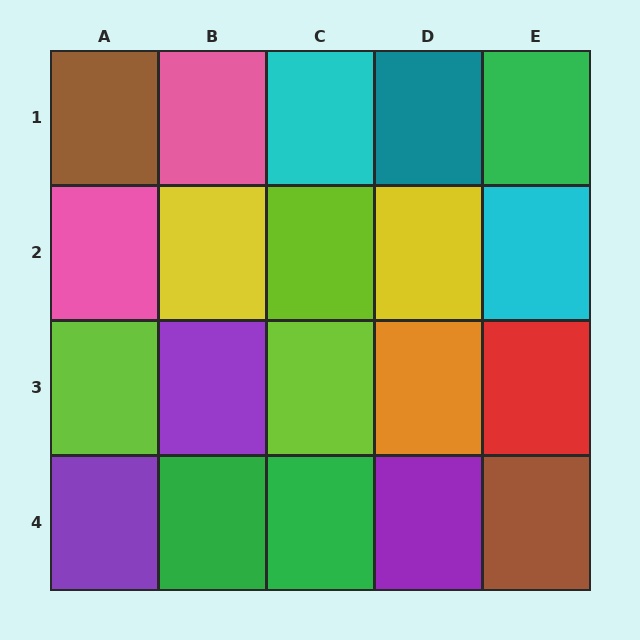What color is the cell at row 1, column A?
Brown.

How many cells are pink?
2 cells are pink.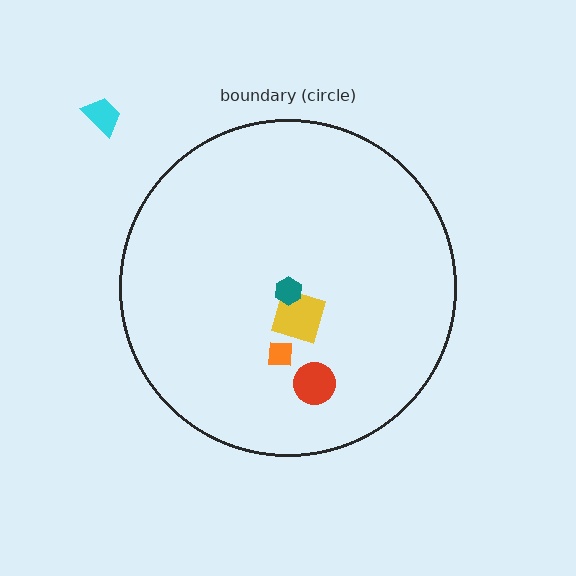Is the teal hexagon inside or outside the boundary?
Inside.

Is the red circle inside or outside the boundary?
Inside.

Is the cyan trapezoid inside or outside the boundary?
Outside.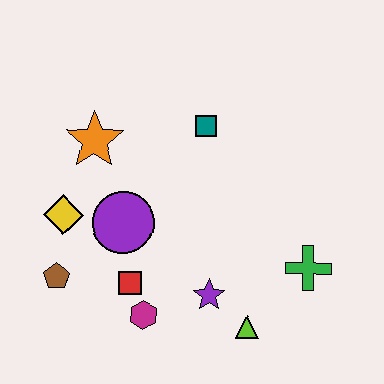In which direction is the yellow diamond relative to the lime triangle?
The yellow diamond is to the left of the lime triangle.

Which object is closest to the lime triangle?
The purple star is closest to the lime triangle.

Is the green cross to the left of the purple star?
No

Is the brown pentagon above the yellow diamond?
No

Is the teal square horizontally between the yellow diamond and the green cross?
Yes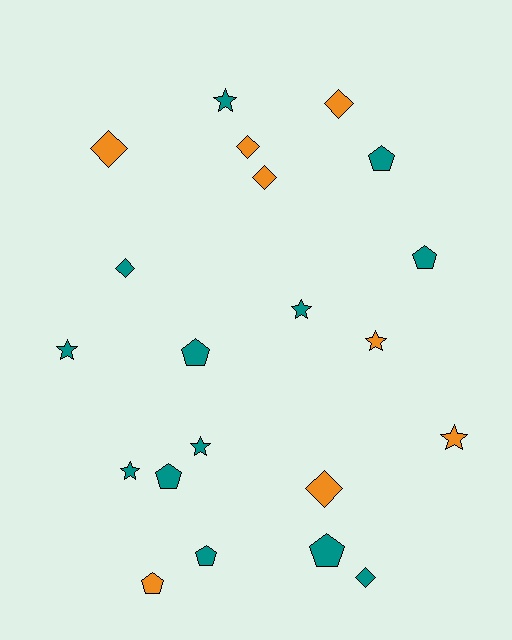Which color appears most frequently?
Teal, with 13 objects.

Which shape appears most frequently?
Pentagon, with 7 objects.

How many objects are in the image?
There are 21 objects.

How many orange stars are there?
There are 2 orange stars.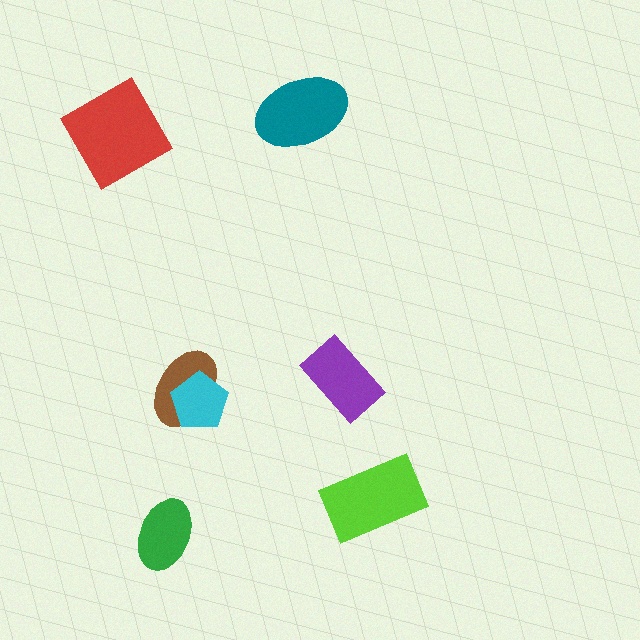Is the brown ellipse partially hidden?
Yes, it is partially covered by another shape.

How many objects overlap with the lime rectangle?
0 objects overlap with the lime rectangle.